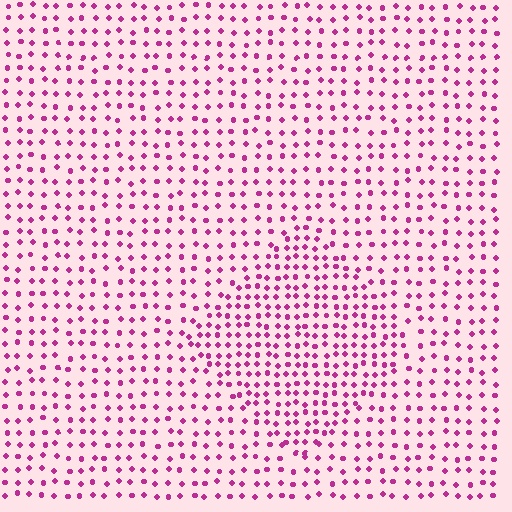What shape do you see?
I see a diamond.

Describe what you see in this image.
The image contains small magenta elements arranged at two different densities. A diamond-shaped region is visible where the elements are more densely packed than the surrounding area.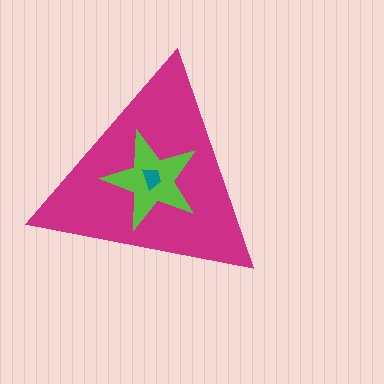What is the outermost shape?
The magenta triangle.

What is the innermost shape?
The teal trapezoid.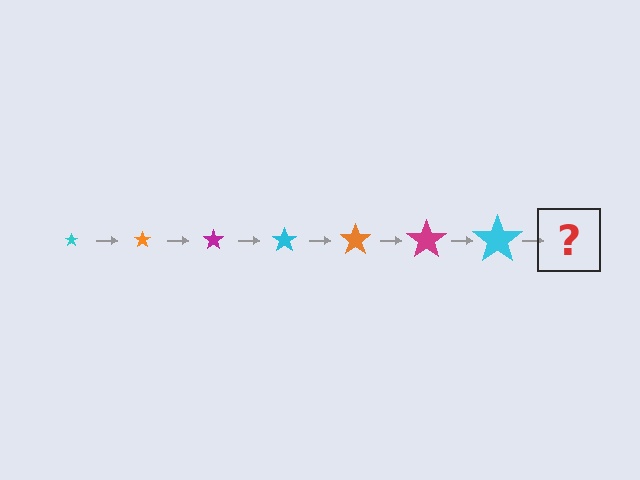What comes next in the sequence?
The next element should be an orange star, larger than the previous one.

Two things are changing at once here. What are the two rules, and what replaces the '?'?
The two rules are that the star grows larger each step and the color cycles through cyan, orange, and magenta. The '?' should be an orange star, larger than the previous one.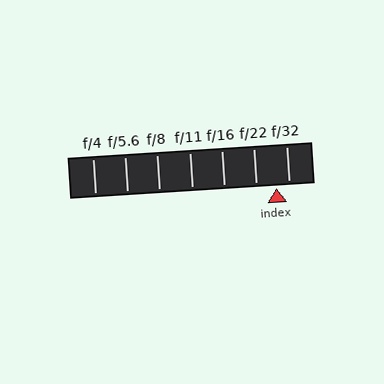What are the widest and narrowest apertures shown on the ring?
The widest aperture shown is f/4 and the narrowest is f/32.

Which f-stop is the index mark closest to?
The index mark is closest to f/32.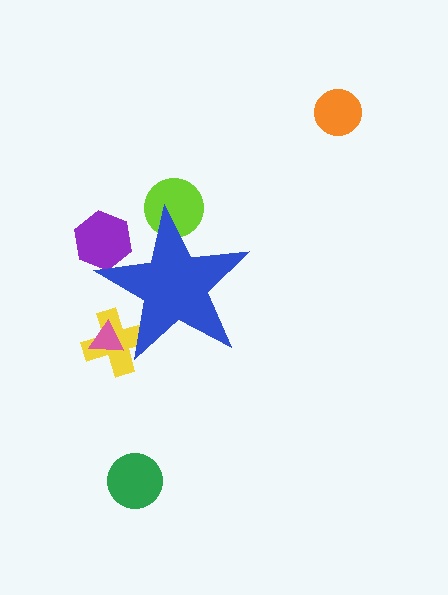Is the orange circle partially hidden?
No, the orange circle is fully visible.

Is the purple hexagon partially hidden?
Yes, the purple hexagon is partially hidden behind the blue star.